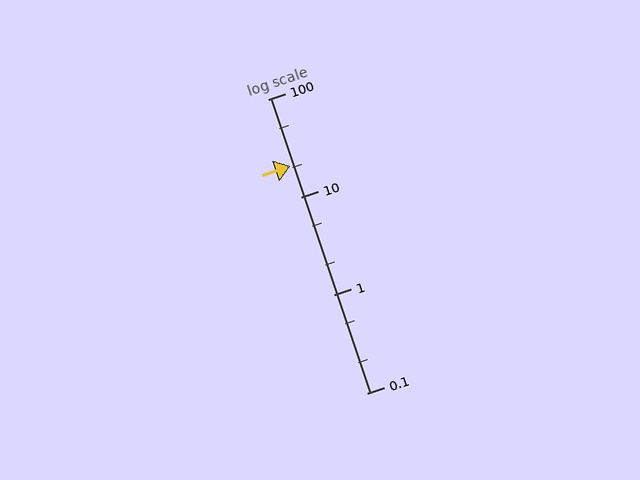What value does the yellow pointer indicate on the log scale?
The pointer indicates approximately 21.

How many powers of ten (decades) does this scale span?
The scale spans 3 decades, from 0.1 to 100.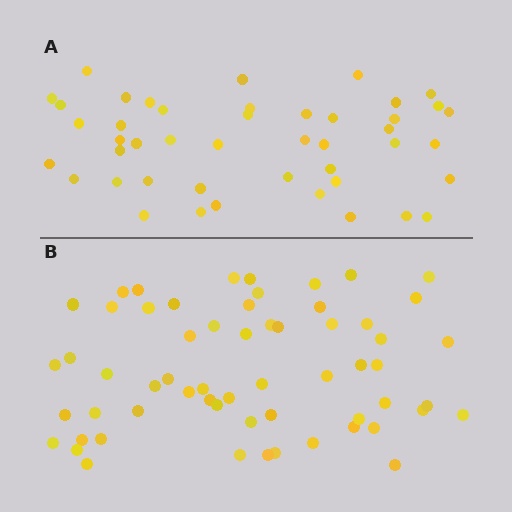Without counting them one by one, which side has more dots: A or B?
Region B (the bottom region) has more dots.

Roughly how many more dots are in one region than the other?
Region B has approximately 15 more dots than region A.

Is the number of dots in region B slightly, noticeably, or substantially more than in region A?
Region B has noticeably more, but not dramatically so. The ratio is roughly 1.3 to 1.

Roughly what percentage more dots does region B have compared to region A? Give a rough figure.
About 35% more.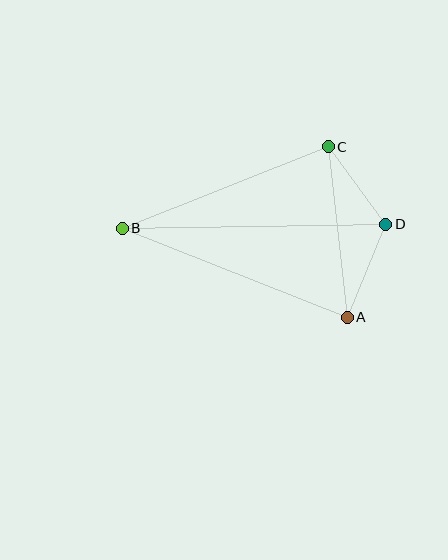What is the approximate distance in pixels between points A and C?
The distance between A and C is approximately 172 pixels.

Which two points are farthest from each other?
Points B and D are farthest from each other.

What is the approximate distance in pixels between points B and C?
The distance between B and C is approximately 222 pixels.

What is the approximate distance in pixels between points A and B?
The distance between A and B is approximately 242 pixels.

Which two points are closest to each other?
Points C and D are closest to each other.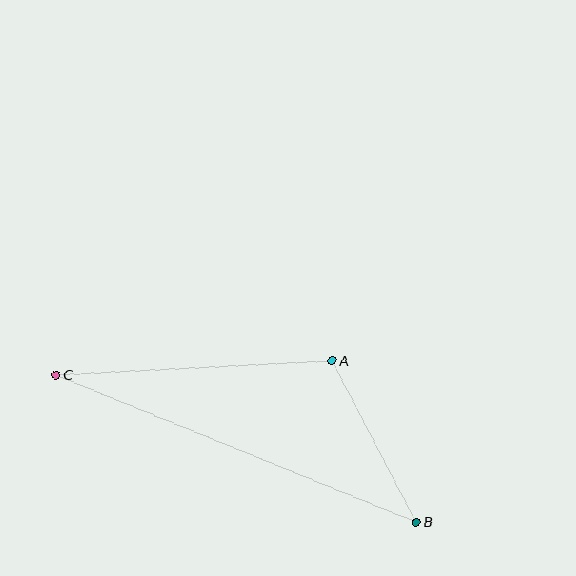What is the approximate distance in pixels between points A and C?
The distance between A and C is approximately 276 pixels.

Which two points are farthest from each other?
Points B and C are farthest from each other.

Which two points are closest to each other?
Points A and B are closest to each other.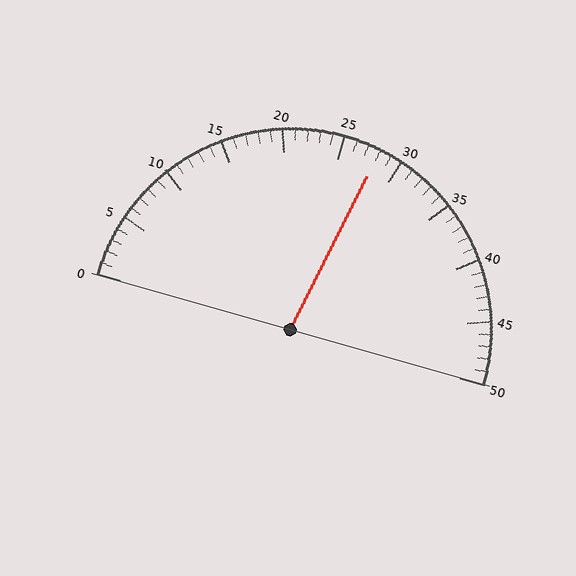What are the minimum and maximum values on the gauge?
The gauge ranges from 0 to 50.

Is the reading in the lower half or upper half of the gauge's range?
The reading is in the upper half of the range (0 to 50).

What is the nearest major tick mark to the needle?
The nearest major tick mark is 30.